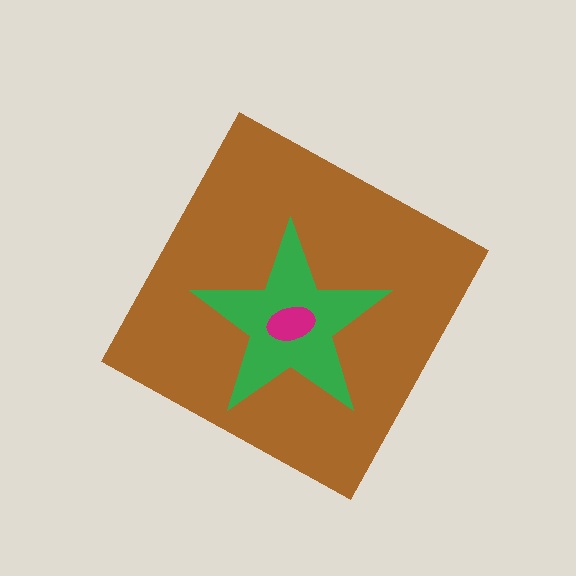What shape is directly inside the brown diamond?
The green star.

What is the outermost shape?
The brown diamond.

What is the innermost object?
The magenta ellipse.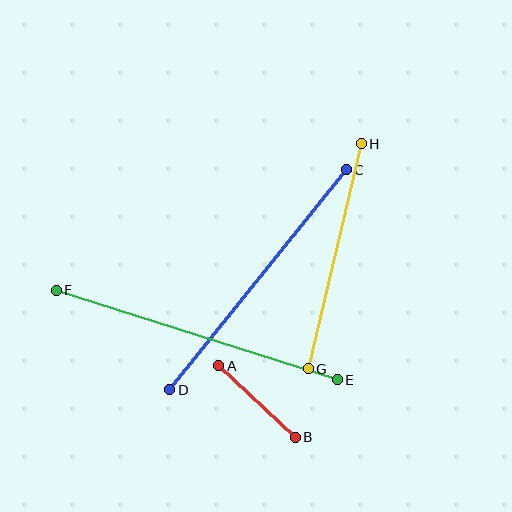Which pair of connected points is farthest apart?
Points E and F are farthest apart.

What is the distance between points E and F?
The distance is approximately 295 pixels.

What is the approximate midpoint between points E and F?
The midpoint is at approximately (197, 335) pixels.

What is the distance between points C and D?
The distance is approximately 282 pixels.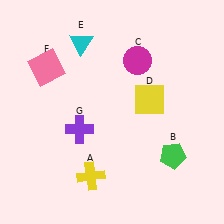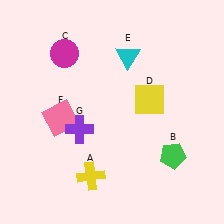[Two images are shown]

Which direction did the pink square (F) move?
The pink square (F) moved down.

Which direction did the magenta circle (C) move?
The magenta circle (C) moved left.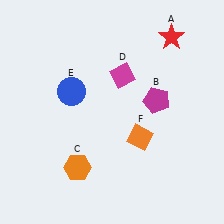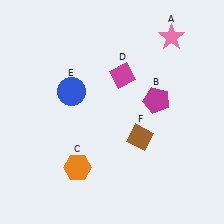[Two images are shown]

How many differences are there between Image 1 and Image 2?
There are 2 differences between the two images.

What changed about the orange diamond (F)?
In Image 1, F is orange. In Image 2, it changed to brown.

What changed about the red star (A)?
In Image 1, A is red. In Image 2, it changed to pink.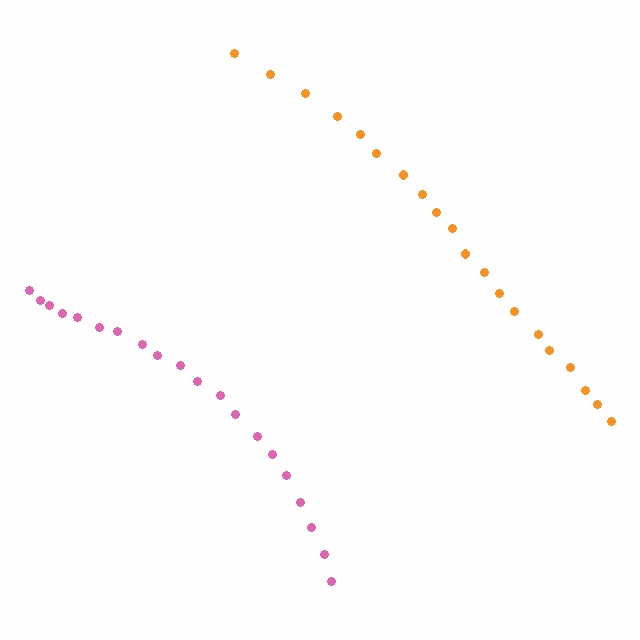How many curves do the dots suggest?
There are 2 distinct paths.